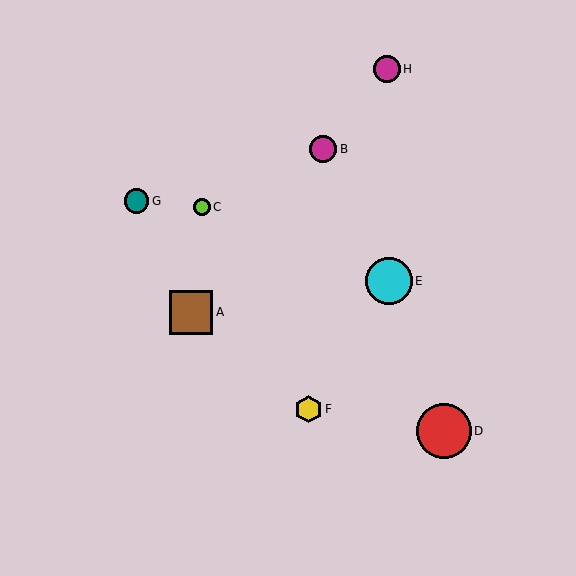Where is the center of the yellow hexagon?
The center of the yellow hexagon is at (309, 409).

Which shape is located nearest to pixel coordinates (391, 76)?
The magenta circle (labeled H) at (387, 69) is nearest to that location.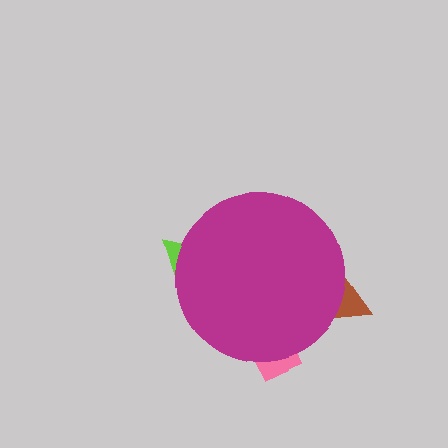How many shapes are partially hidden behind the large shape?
3 shapes are partially hidden.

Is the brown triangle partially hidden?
Yes, the brown triangle is partially hidden behind the magenta circle.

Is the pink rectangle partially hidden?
Yes, the pink rectangle is partially hidden behind the magenta circle.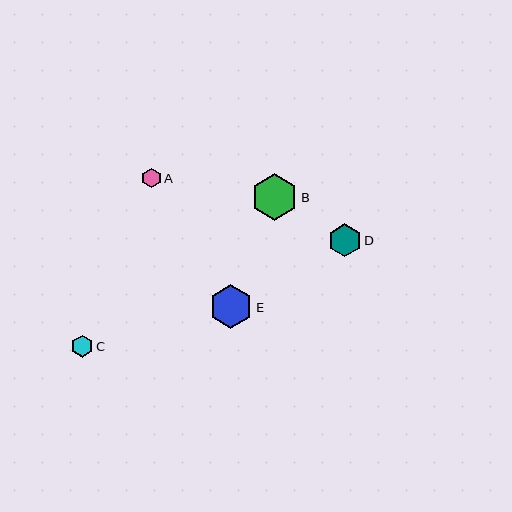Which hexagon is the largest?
Hexagon B is the largest with a size of approximately 46 pixels.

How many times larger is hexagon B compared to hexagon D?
Hexagon B is approximately 1.4 times the size of hexagon D.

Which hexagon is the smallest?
Hexagon A is the smallest with a size of approximately 20 pixels.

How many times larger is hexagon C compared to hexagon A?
Hexagon C is approximately 1.1 times the size of hexagon A.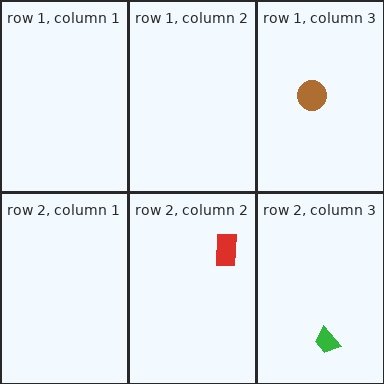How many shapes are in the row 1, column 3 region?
1.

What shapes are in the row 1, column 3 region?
The brown circle.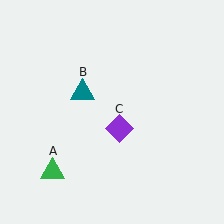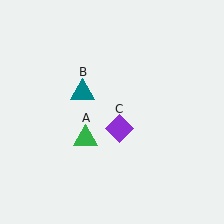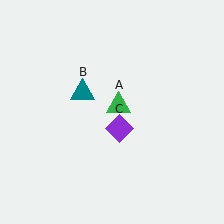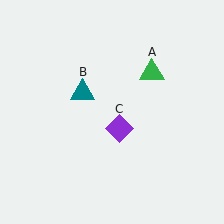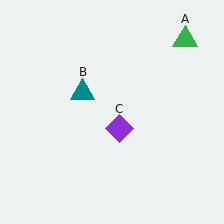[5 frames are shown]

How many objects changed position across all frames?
1 object changed position: green triangle (object A).